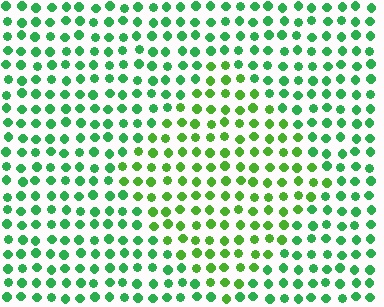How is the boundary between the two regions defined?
The boundary is defined purely by a slight shift in hue (about 29 degrees). Spacing, size, and orientation are identical on both sides.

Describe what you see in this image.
The image is filled with small green elements in a uniform arrangement. A diamond-shaped region is visible where the elements are tinted to a slightly different hue, forming a subtle color boundary.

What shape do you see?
I see a diamond.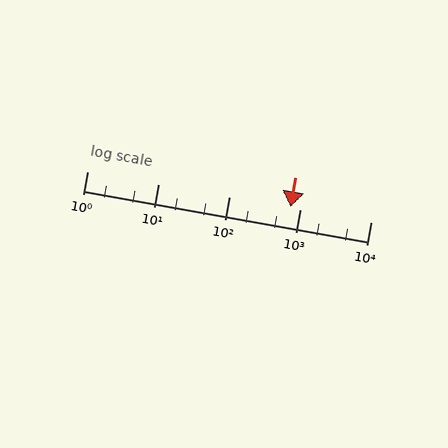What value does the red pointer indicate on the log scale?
The pointer indicates approximately 730.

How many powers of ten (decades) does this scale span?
The scale spans 4 decades, from 1 to 10000.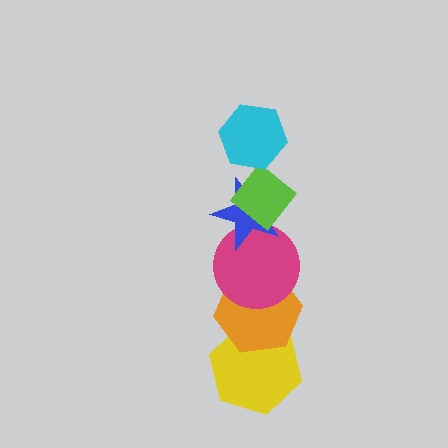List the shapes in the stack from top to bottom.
From top to bottom: the cyan hexagon, the lime diamond, the blue star, the magenta circle, the orange hexagon, the yellow hexagon.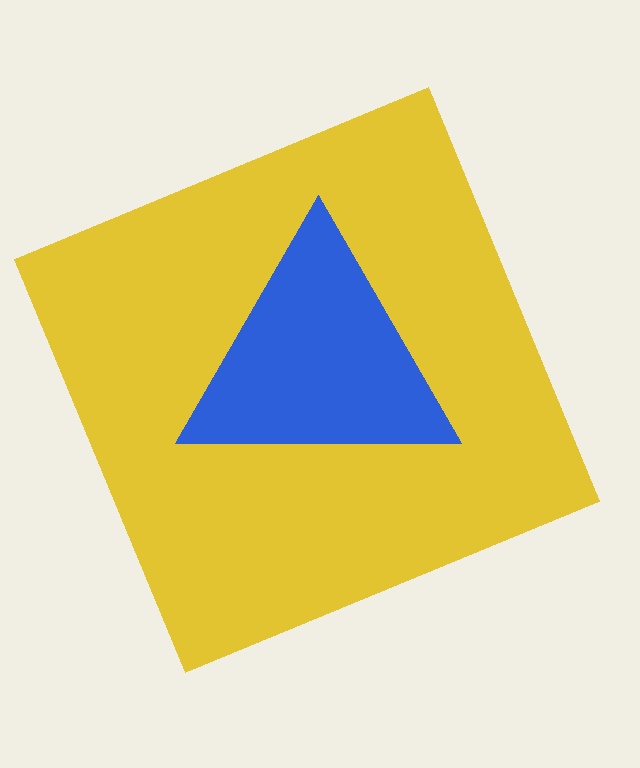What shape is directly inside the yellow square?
The blue triangle.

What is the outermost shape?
The yellow square.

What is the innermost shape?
The blue triangle.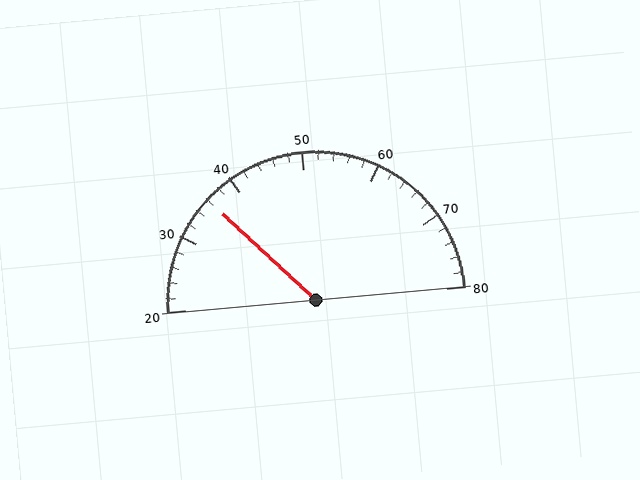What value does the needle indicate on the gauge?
The needle indicates approximately 36.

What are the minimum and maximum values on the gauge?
The gauge ranges from 20 to 80.